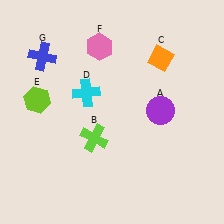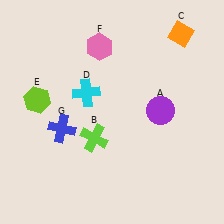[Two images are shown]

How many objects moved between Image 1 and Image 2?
2 objects moved between the two images.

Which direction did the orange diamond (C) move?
The orange diamond (C) moved up.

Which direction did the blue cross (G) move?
The blue cross (G) moved down.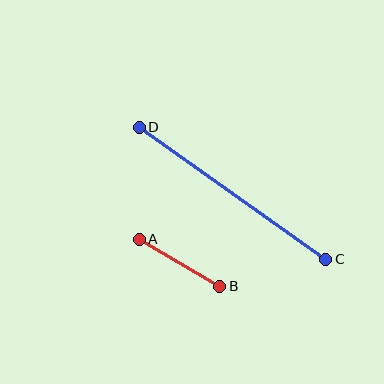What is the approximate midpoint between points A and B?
The midpoint is at approximately (180, 263) pixels.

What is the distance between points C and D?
The distance is approximately 229 pixels.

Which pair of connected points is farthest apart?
Points C and D are farthest apart.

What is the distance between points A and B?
The distance is approximately 93 pixels.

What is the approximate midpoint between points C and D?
The midpoint is at approximately (233, 193) pixels.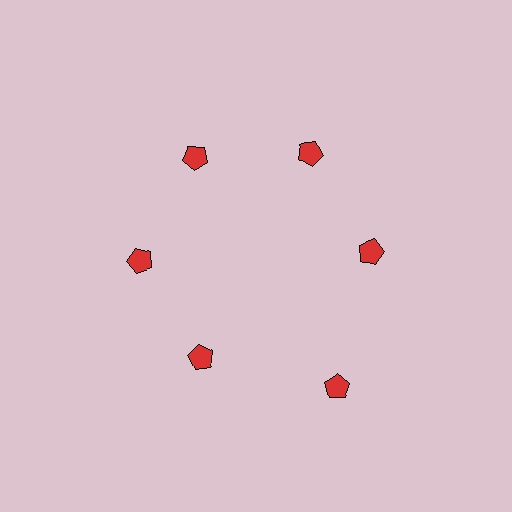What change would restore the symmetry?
The symmetry would be restored by moving it inward, back onto the ring so that all 6 pentagons sit at equal angles and equal distance from the center.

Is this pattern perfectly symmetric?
No. The 6 red pentagons are arranged in a ring, but one element near the 5 o'clock position is pushed outward from the center, breaking the 6-fold rotational symmetry.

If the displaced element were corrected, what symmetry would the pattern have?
It would have 6-fold rotational symmetry — the pattern would map onto itself every 60 degrees.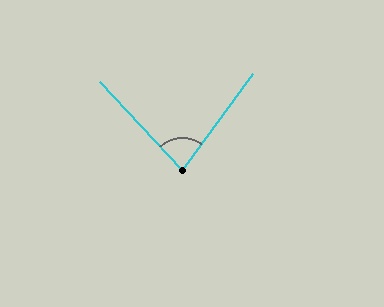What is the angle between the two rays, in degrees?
Approximately 80 degrees.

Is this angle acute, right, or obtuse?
It is acute.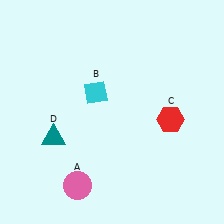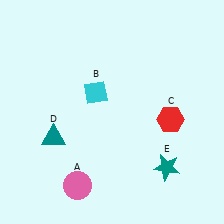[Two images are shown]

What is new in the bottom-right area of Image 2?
A teal star (E) was added in the bottom-right area of Image 2.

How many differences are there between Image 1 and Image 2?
There is 1 difference between the two images.